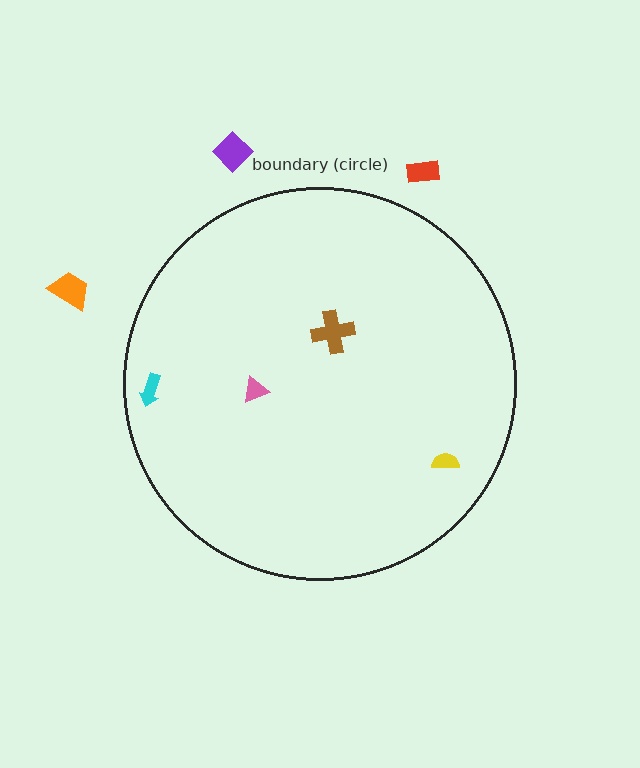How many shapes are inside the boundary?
4 inside, 3 outside.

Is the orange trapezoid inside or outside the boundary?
Outside.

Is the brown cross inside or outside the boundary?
Inside.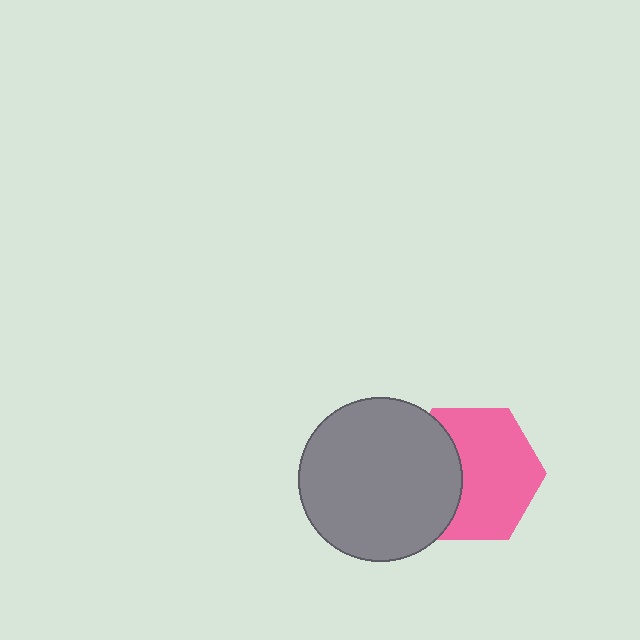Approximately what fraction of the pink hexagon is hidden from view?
Roughly 35% of the pink hexagon is hidden behind the gray circle.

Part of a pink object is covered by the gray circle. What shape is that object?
It is a hexagon.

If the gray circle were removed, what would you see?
You would see the complete pink hexagon.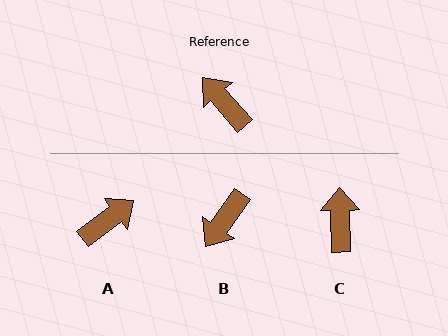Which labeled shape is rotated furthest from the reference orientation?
B, about 104 degrees away.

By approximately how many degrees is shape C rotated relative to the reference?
Approximately 40 degrees clockwise.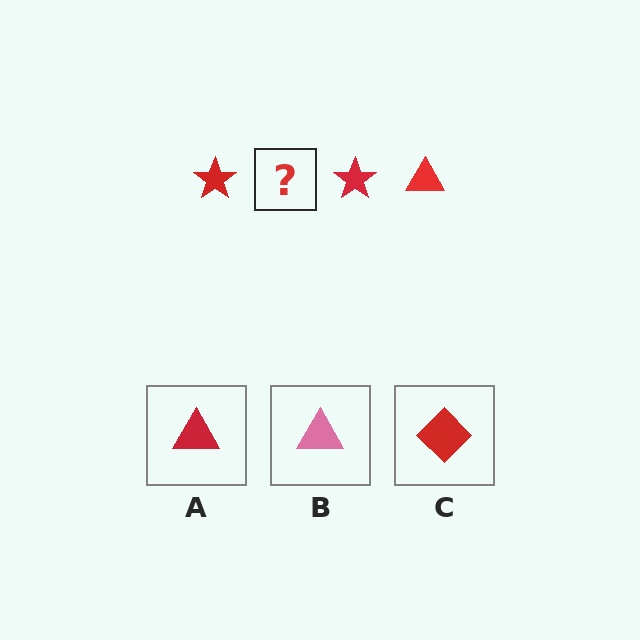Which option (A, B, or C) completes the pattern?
A.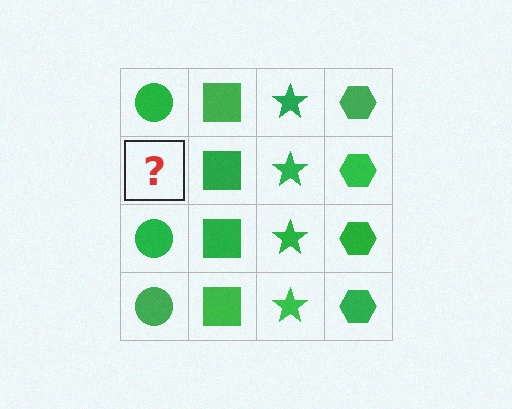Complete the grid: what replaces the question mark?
The question mark should be replaced with a green circle.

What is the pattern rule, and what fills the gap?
The rule is that each column has a consistent shape. The gap should be filled with a green circle.